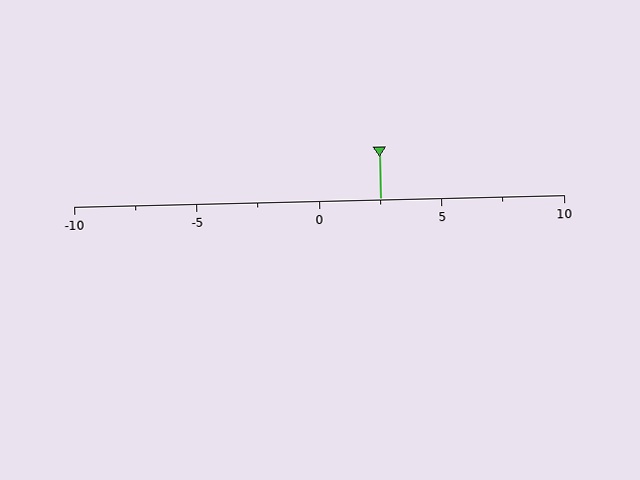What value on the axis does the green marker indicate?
The marker indicates approximately 2.5.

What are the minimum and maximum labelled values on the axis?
The axis runs from -10 to 10.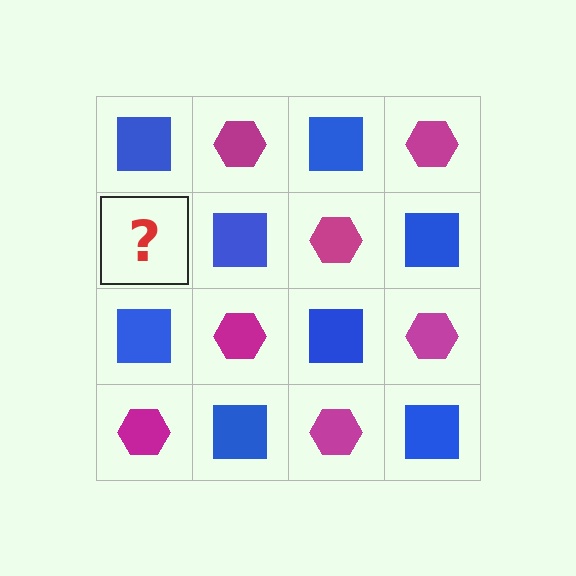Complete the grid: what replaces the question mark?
The question mark should be replaced with a magenta hexagon.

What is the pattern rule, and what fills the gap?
The rule is that it alternates blue square and magenta hexagon in a checkerboard pattern. The gap should be filled with a magenta hexagon.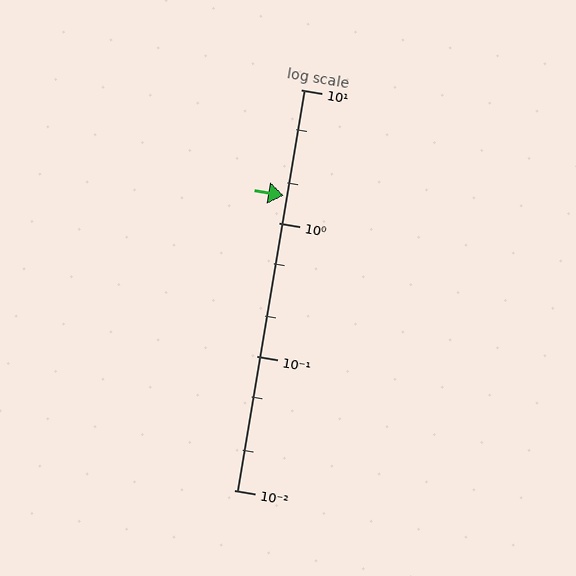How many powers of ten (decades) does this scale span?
The scale spans 3 decades, from 0.01 to 10.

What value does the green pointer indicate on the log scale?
The pointer indicates approximately 1.6.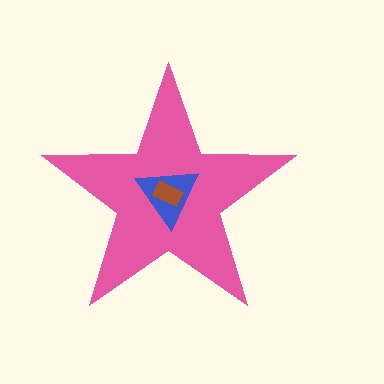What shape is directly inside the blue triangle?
The brown rectangle.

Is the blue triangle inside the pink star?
Yes.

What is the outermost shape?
The pink star.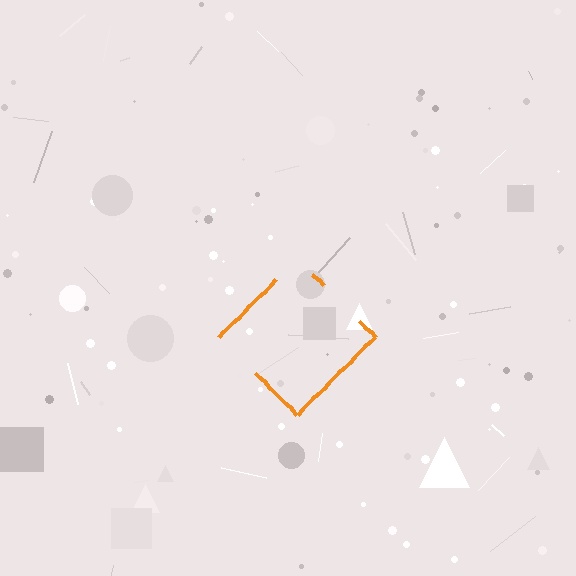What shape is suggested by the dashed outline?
The dashed outline suggests a diamond.